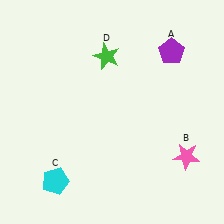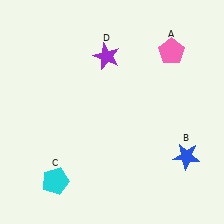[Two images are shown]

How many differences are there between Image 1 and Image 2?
There are 3 differences between the two images.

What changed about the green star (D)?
In Image 1, D is green. In Image 2, it changed to purple.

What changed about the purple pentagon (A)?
In Image 1, A is purple. In Image 2, it changed to pink.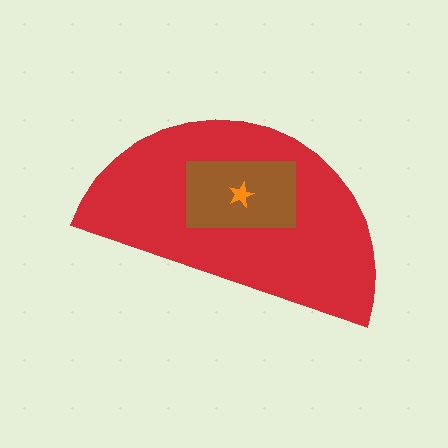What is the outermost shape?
The red semicircle.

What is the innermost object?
The orange star.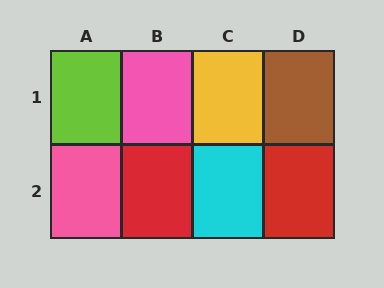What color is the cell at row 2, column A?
Pink.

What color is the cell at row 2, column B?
Red.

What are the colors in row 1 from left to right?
Lime, pink, yellow, brown.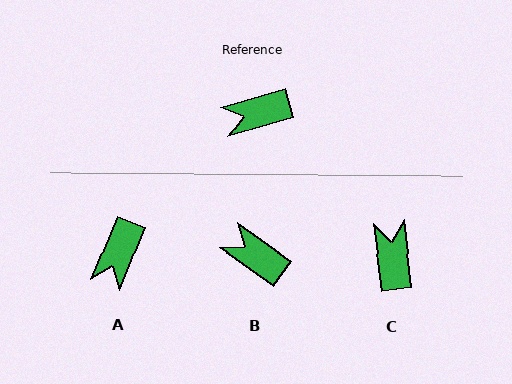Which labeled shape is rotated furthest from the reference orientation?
C, about 99 degrees away.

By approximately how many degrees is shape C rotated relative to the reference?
Approximately 99 degrees clockwise.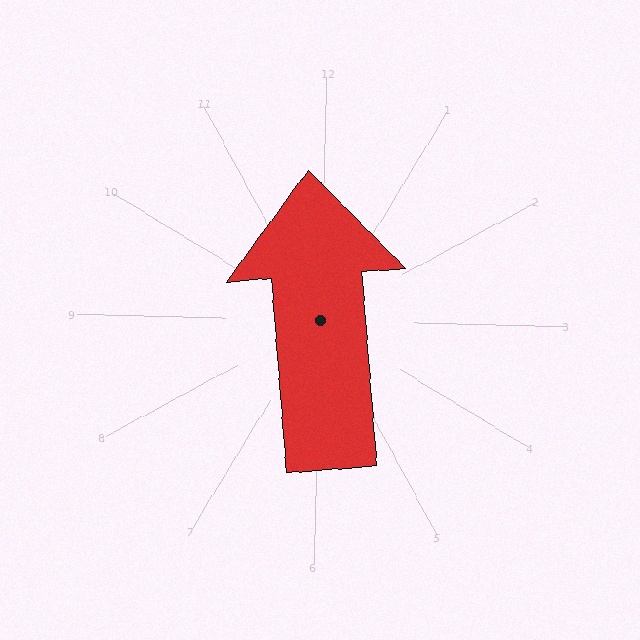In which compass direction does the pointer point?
North.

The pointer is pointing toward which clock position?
Roughly 12 o'clock.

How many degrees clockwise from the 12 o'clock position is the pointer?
Approximately 354 degrees.